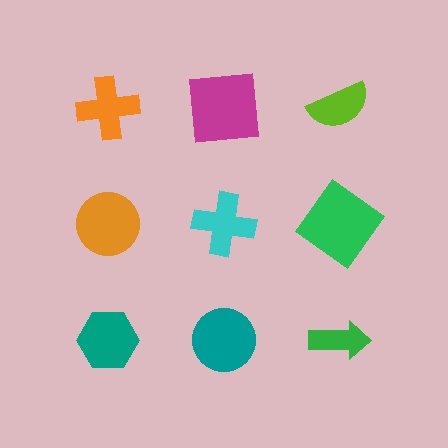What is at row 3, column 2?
A teal circle.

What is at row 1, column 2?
A magenta square.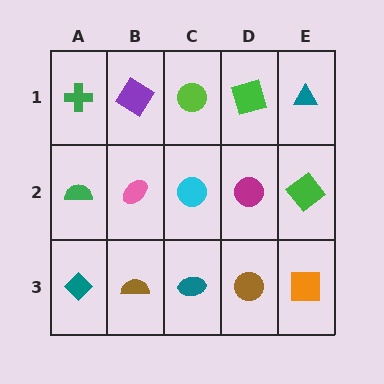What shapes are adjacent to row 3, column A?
A green semicircle (row 2, column A), a brown semicircle (row 3, column B).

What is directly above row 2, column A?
A green cross.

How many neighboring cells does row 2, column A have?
3.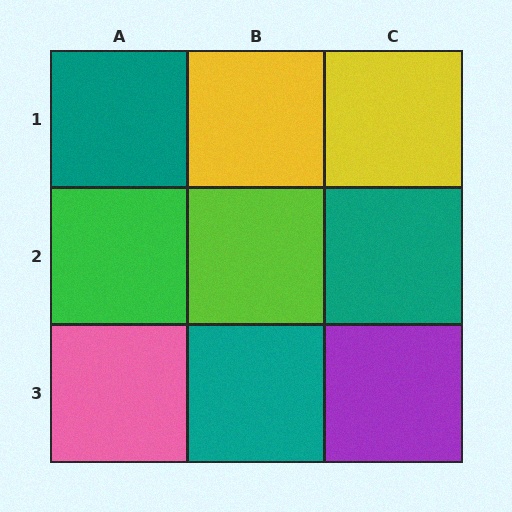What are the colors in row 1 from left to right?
Teal, yellow, yellow.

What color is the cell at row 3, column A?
Pink.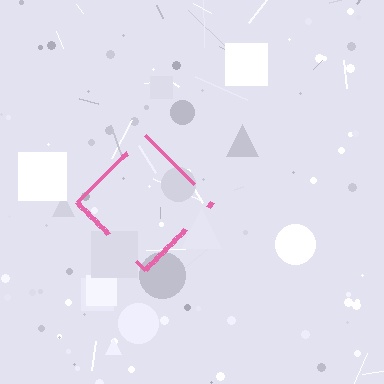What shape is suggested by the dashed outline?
The dashed outline suggests a diamond.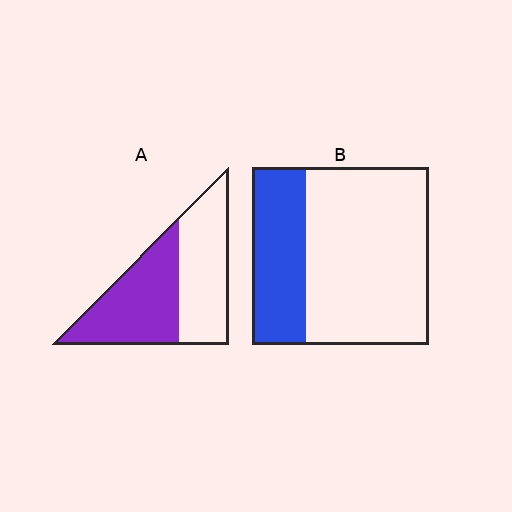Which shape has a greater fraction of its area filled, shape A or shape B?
Shape A.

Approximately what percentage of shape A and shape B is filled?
A is approximately 50% and B is approximately 30%.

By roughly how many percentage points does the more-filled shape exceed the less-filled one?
By roughly 20 percentage points (A over B).